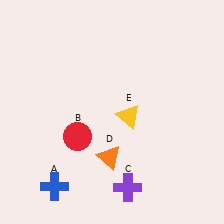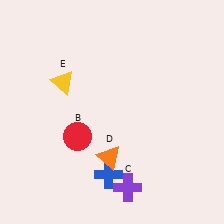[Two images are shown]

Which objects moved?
The objects that moved are: the blue cross (A), the yellow triangle (E).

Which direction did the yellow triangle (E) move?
The yellow triangle (E) moved left.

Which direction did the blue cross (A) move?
The blue cross (A) moved right.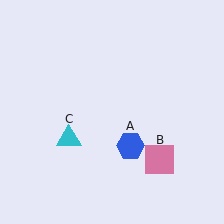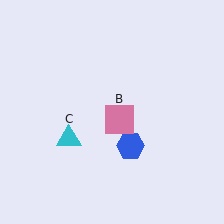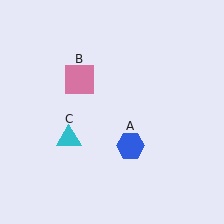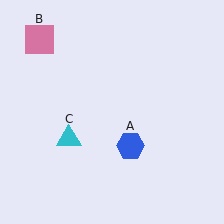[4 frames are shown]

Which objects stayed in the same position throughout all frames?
Blue hexagon (object A) and cyan triangle (object C) remained stationary.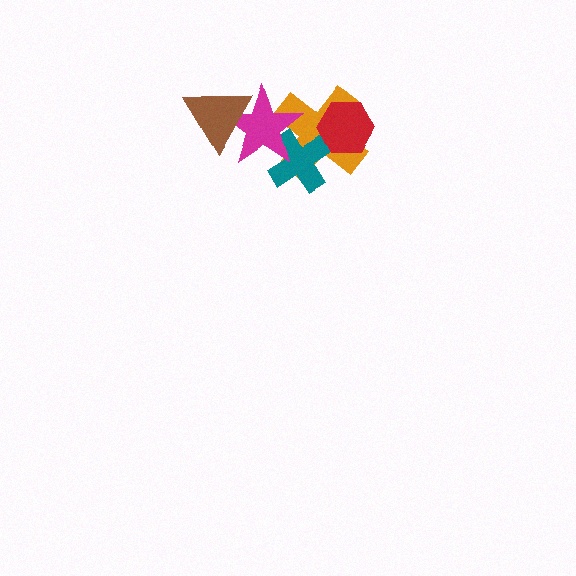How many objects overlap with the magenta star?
3 objects overlap with the magenta star.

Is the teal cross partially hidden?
Yes, it is partially covered by another shape.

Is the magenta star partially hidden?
Yes, it is partially covered by another shape.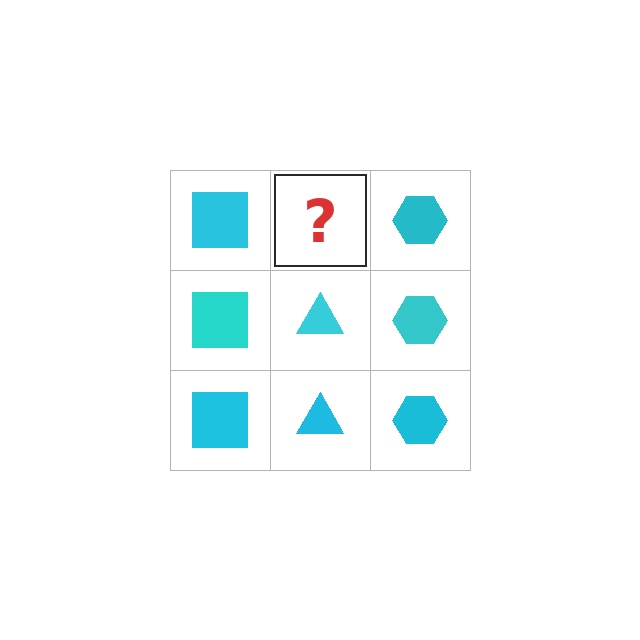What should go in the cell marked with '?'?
The missing cell should contain a cyan triangle.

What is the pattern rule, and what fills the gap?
The rule is that each column has a consistent shape. The gap should be filled with a cyan triangle.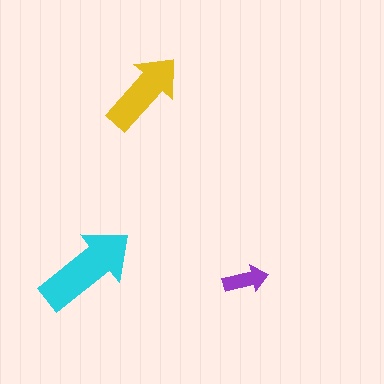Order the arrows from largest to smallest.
the cyan one, the yellow one, the purple one.